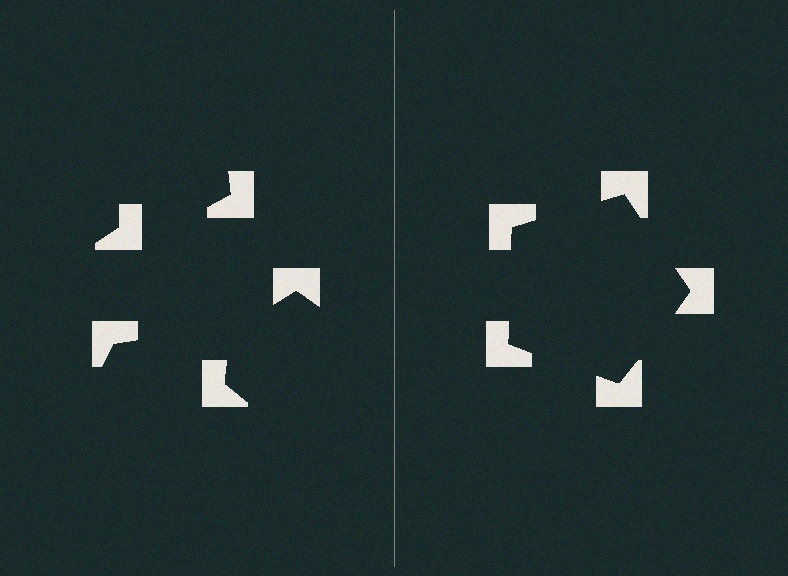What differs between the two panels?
The notched squares are positioned identically on both sides; only the wedge orientations differ. On the right they align to a pentagon; on the left they are misaligned.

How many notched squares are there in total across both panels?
10 — 5 on each side.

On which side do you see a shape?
An illusory pentagon appears on the right side. On the left side the wedge cuts are rotated, so no coherent shape forms.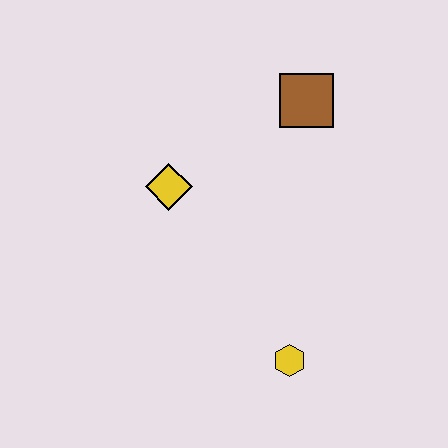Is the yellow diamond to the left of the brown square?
Yes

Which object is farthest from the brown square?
The yellow hexagon is farthest from the brown square.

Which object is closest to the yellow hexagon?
The yellow diamond is closest to the yellow hexagon.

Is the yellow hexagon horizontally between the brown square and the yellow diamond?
Yes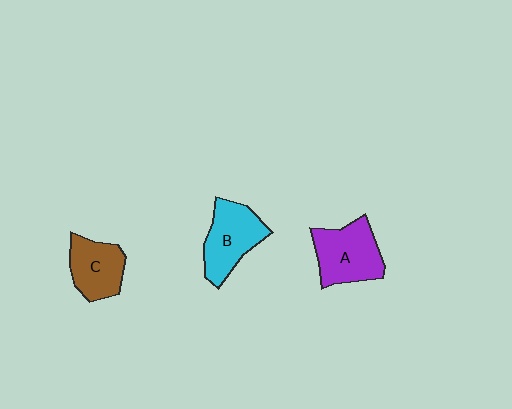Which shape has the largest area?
Shape A (purple).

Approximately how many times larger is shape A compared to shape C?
Approximately 1.3 times.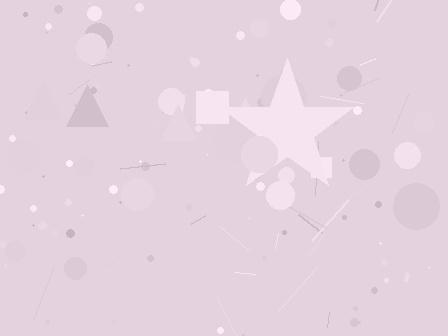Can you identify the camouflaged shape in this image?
The camouflaged shape is a star.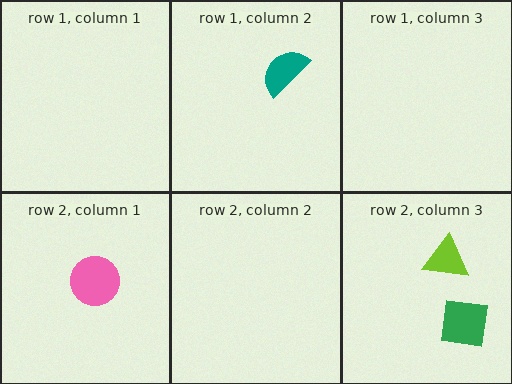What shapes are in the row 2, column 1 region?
The pink circle.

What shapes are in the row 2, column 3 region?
The lime triangle, the green square.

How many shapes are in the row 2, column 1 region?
1.